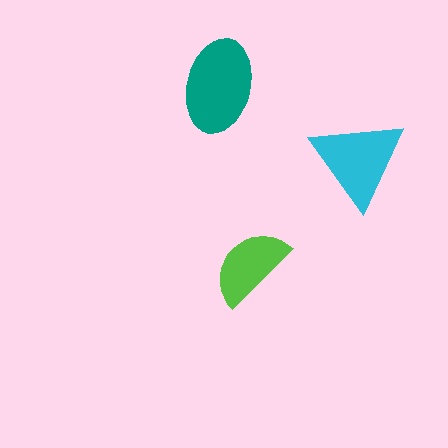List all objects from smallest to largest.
The lime semicircle, the cyan triangle, the teal ellipse.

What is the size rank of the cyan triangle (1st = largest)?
2nd.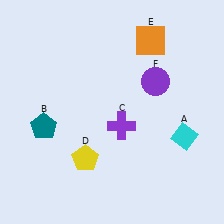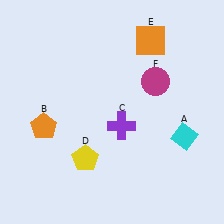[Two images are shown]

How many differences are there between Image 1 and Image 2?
There are 2 differences between the two images.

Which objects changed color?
B changed from teal to orange. F changed from purple to magenta.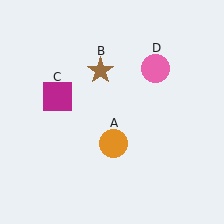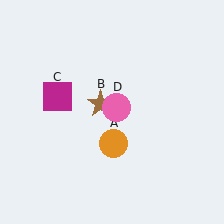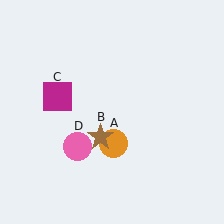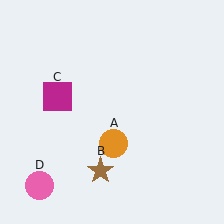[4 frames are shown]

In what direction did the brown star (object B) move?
The brown star (object B) moved down.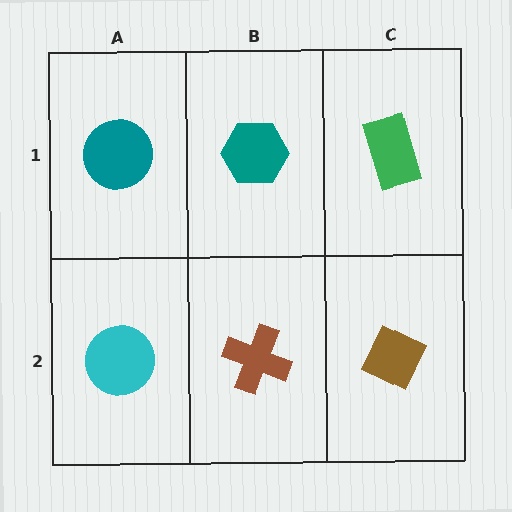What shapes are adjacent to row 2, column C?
A green rectangle (row 1, column C), a brown cross (row 2, column B).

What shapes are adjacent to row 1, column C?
A brown diamond (row 2, column C), a teal hexagon (row 1, column B).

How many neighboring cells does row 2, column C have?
2.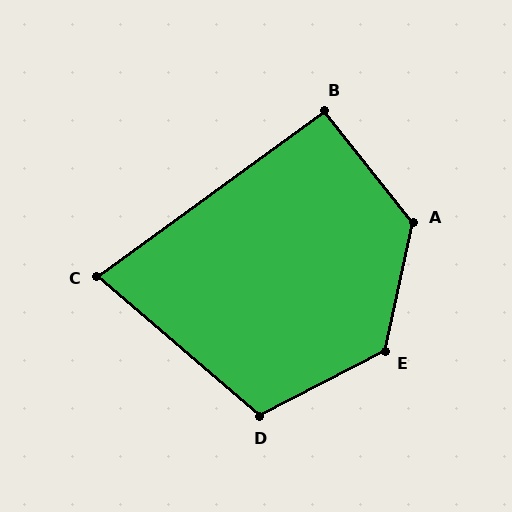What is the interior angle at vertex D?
Approximately 112 degrees (obtuse).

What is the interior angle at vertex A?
Approximately 130 degrees (obtuse).